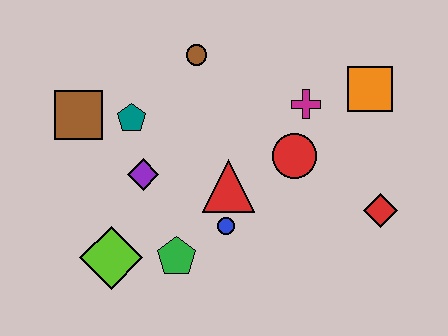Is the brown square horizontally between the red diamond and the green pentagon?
No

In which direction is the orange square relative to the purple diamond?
The orange square is to the right of the purple diamond.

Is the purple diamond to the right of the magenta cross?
No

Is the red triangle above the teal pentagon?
No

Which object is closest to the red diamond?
The red circle is closest to the red diamond.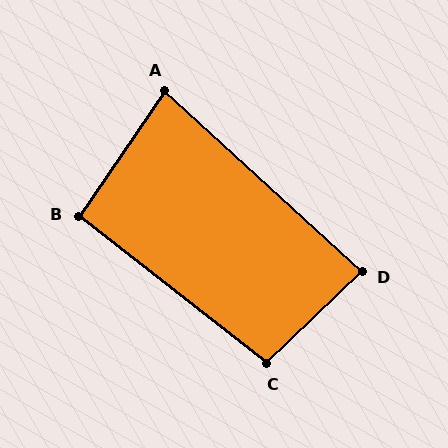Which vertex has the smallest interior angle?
A, at approximately 82 degrees.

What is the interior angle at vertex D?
Approximately 86 degrees (approximately right).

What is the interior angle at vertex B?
Approximately 94 degrees (approximately right).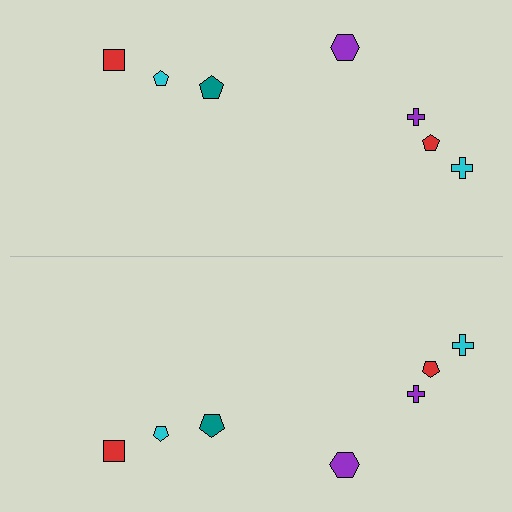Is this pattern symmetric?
Yes, this pattern has bilateral (reflection) symmetry.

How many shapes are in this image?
There are 14 shapes in this image.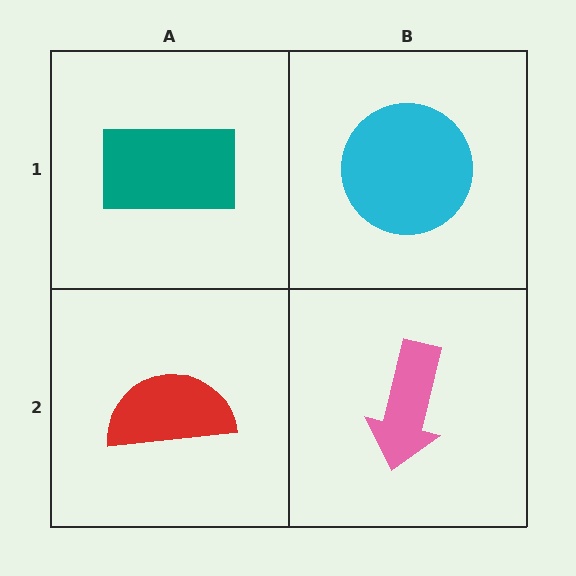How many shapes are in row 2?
2 shapes.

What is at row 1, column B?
A cyan circle.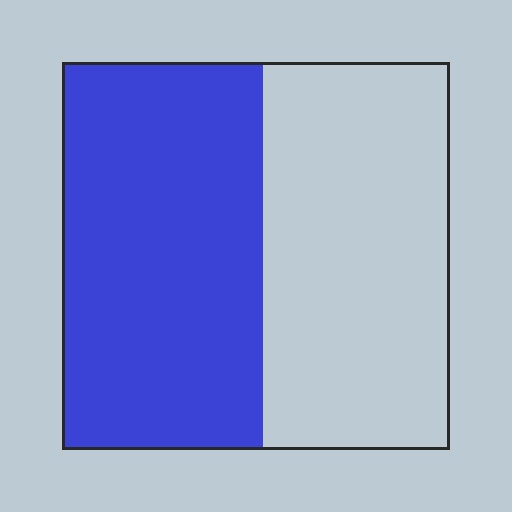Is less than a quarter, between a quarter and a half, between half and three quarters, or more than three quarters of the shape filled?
Between half and three quarters.